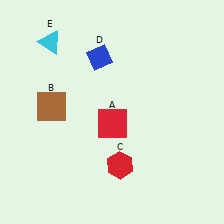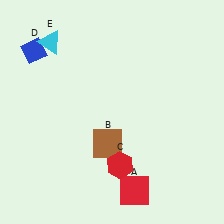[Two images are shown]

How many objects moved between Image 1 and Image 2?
3 objects moved between the two images.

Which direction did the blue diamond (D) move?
The blue diamond (D) moved left.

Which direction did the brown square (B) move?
The brown square (B) moved right.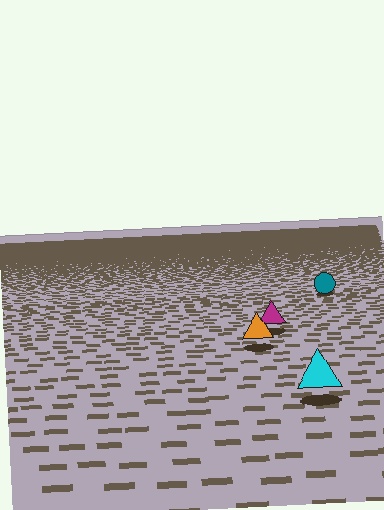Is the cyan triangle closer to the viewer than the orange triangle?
Yes. The cyan triangle is closer — you can tell from the texture gradient: the ground texture is coarser near it.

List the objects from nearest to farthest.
From nearest to farthest: the cyan triangle, the orange triangle, the magenta triangle, the teal circle.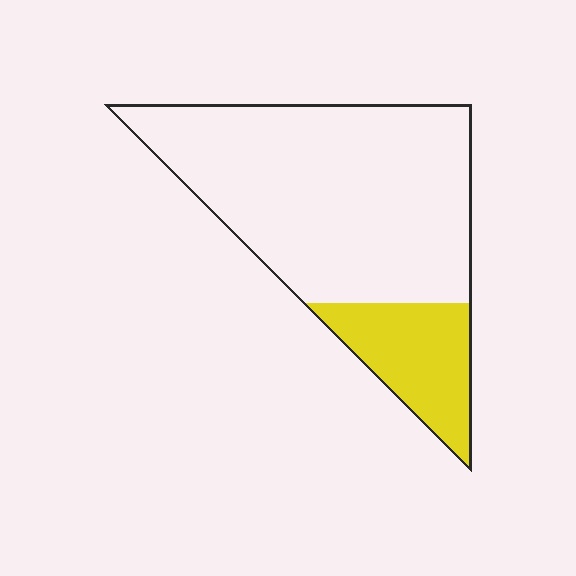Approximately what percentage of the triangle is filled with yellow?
Approximately 20%.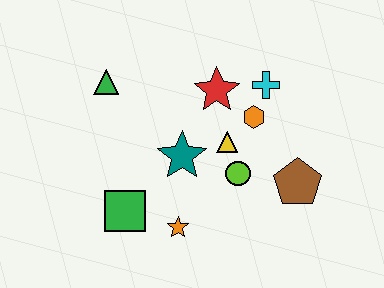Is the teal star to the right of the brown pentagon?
No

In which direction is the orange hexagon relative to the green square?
The orange hexagon is to the right of the green square.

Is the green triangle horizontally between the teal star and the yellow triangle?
No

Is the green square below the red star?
Yes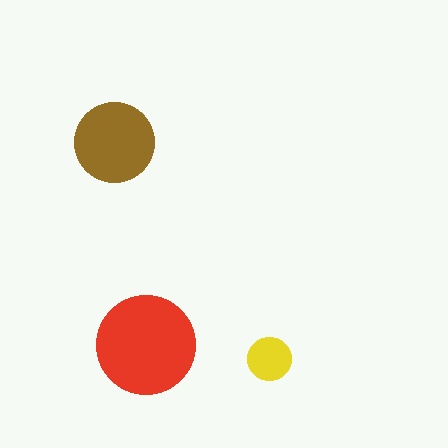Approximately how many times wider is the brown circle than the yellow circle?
About 2 times wider.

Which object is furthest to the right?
The yellow circle is rightmost.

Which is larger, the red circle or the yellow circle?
The red one.